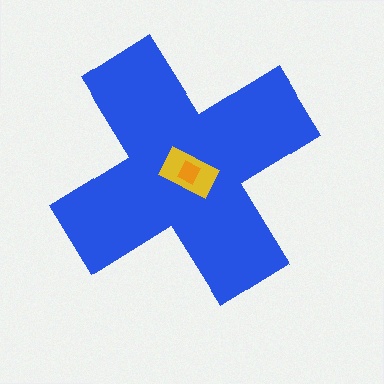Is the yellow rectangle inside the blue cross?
Yes.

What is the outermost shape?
The blue cross.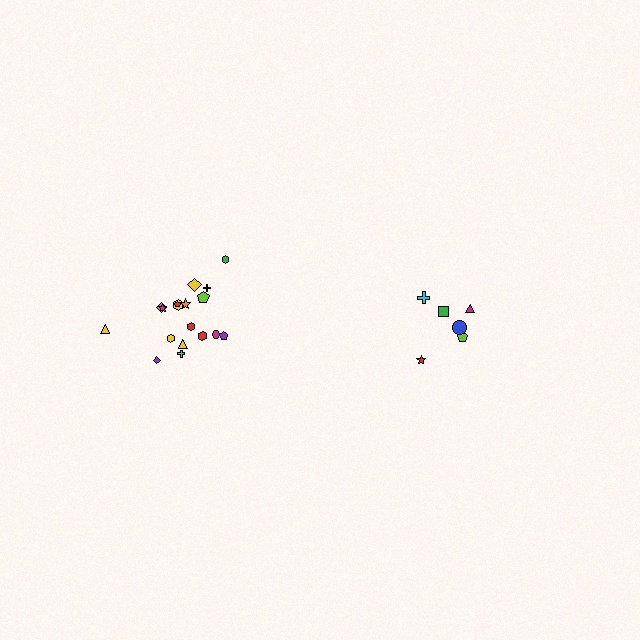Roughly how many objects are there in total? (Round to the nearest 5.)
Roughly 25 objects in total.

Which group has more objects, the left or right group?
The left group.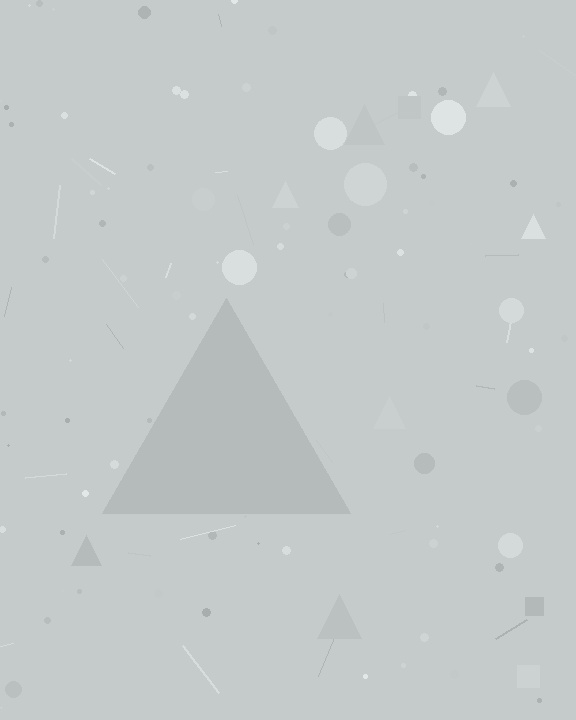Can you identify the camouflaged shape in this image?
The camouflaged shape is a triangle.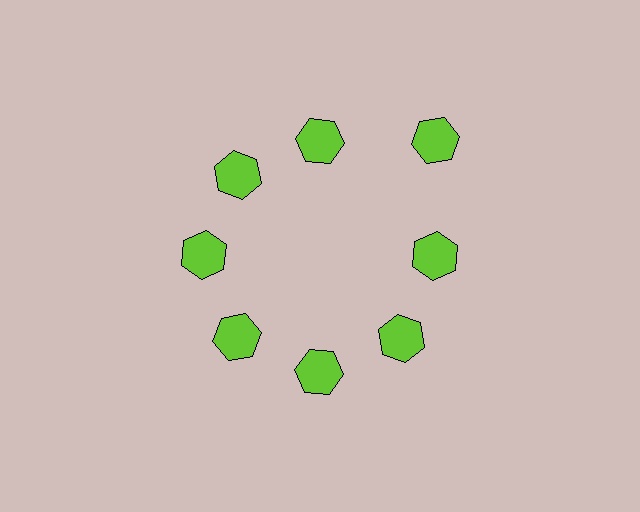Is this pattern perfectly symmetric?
No. The 8 lime hexagons are arranged in a ring, but one element near the 2 o'clock position is pushed outward from the center, breaking the 8-fold rotational symmetry.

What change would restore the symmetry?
The symmetry would be restored by moving it inward, back onto the ring so that all 8 hexagons sit at equal angles and equal distance from the center.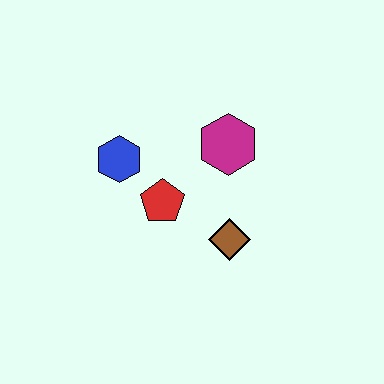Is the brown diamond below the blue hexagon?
Yes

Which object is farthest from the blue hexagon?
The brown diamond is farthest from the blue hexagon.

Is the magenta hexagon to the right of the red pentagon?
Yes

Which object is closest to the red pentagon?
The blue hexagon is closest to the red pentagon.